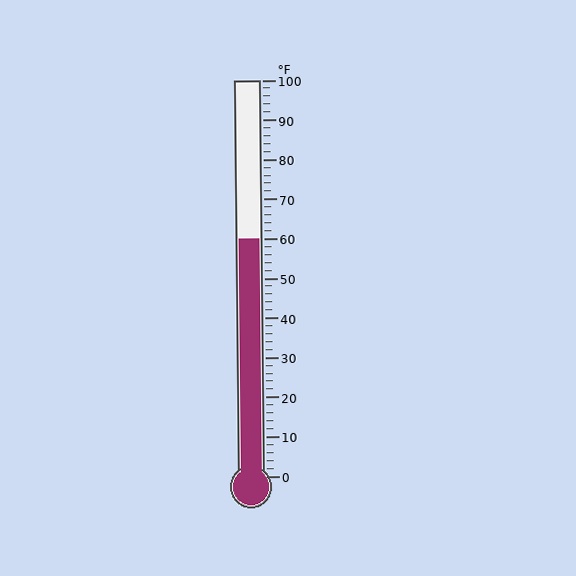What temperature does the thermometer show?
The thermometer shows approximately 60°F.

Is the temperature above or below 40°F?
The temperature is above 40°F.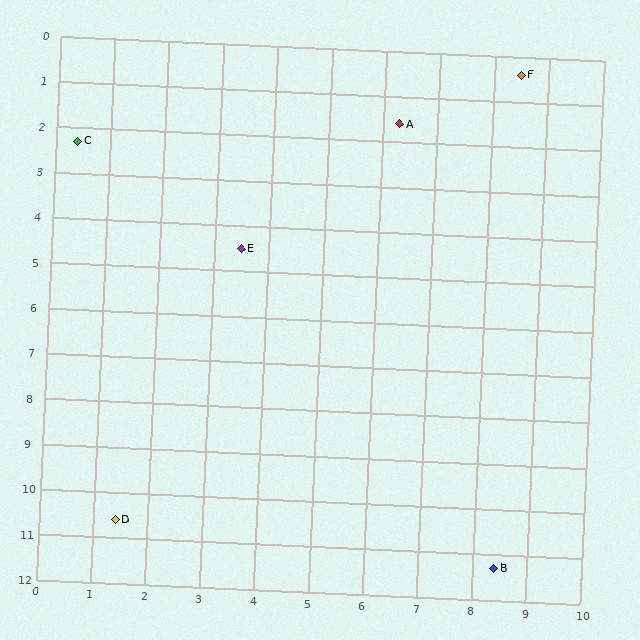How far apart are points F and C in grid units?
Points F and C are about 8.3 grid units apart.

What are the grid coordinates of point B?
Point B is at approximately (8.4, 11.3).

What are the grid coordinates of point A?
Point A is at approximately (6.3, 1.6).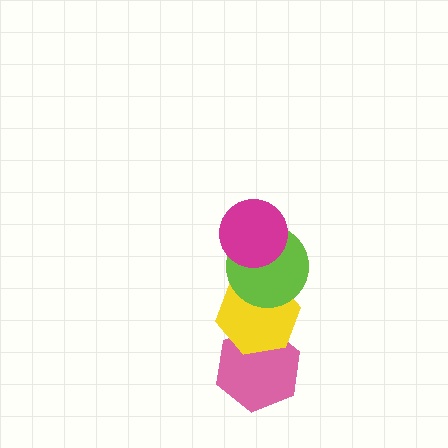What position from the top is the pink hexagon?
The pink hexagon is 4th from the top.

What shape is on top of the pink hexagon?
The yellow hexagon is on top of the pink hexagon.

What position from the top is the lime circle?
The lime circle is 2nd from the top.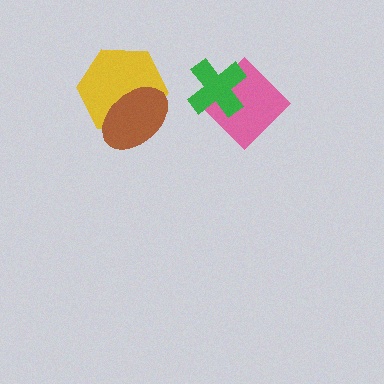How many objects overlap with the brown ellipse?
1 object overlaps with the brown ellipse.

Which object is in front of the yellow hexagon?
The brown ellipse is in front of the yellow hexagon.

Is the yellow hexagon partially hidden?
Yes, it is partially covered by another shape.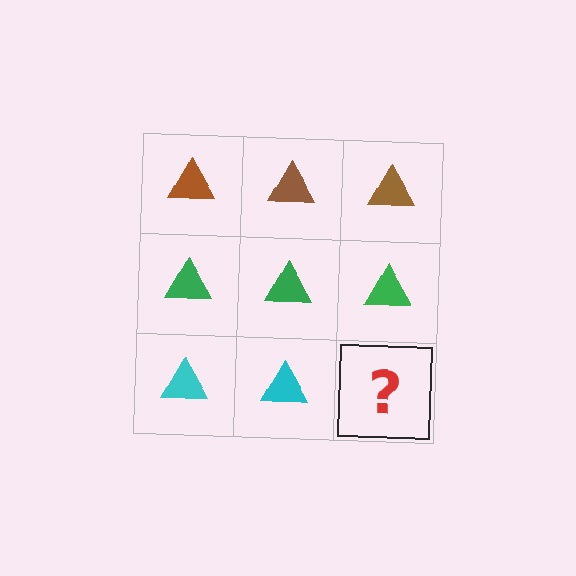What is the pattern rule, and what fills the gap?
The rule is that each row has a consistent color. The gap should be filled with a cyan triangle.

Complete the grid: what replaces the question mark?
The question mark should be replaced with a cyan triangle.